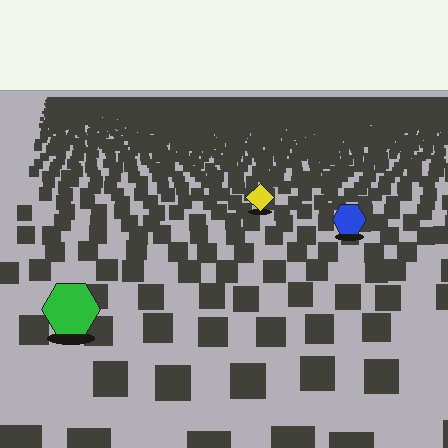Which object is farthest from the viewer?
The yellow diamond is farthest from the viewer. It appears smaller and the ground texture around it is denser.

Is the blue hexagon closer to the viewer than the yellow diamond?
Yes. The blue hexagon is closer — you can tell from the texture gradient: the ground texture is coarser near it.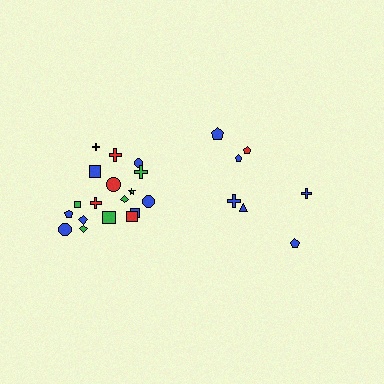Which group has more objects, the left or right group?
The left group.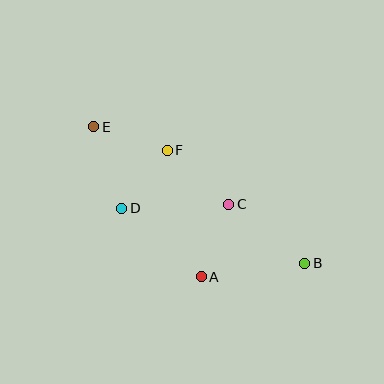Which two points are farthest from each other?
Points B and E are farthest from each other.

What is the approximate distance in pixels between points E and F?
The distance between E and F is approximately 77 pixels.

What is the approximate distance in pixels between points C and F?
The distance between C and F is approximately 82 pixels.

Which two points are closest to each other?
Points D and F are closest to each other.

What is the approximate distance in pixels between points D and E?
The distance between D and E is approximately 86 pixels.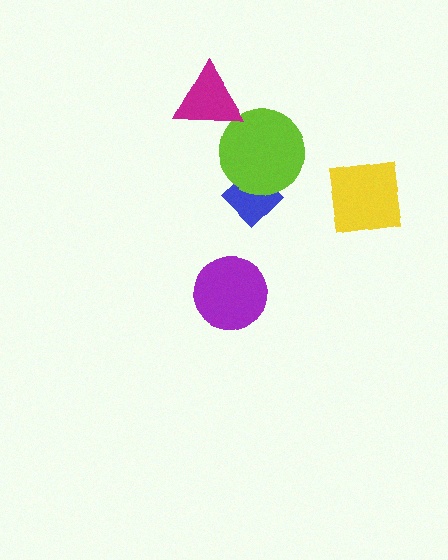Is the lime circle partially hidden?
Yes, it is partially covered by another shape.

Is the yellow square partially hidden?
No, no other shape covers it.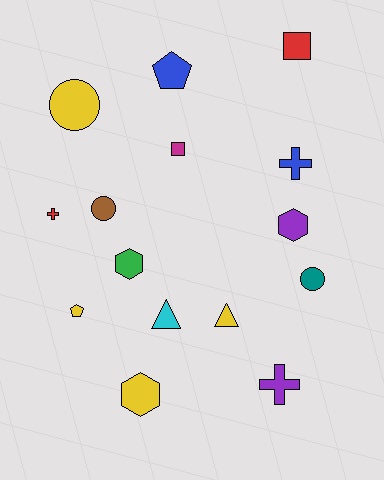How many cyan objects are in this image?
There is 1 cyan object.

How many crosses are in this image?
There are 3 crosses.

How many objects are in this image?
There are 15 objects.